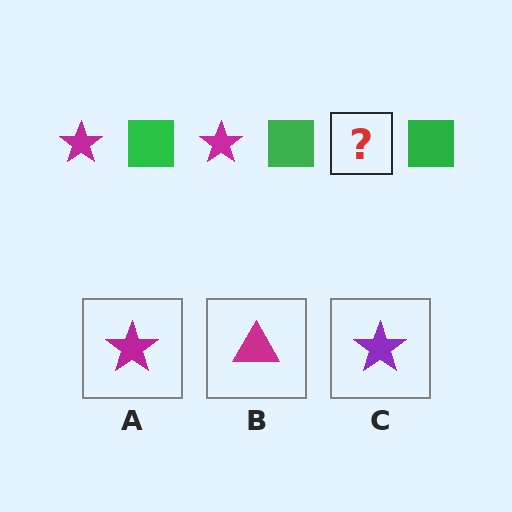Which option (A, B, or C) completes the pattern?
A.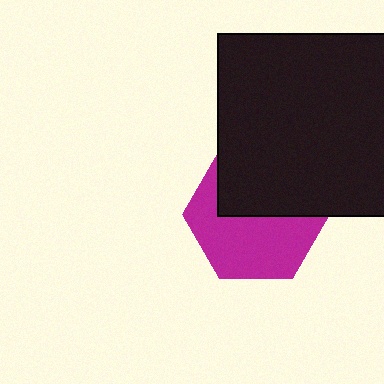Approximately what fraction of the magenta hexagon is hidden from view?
Roughly 45% of the magenta hexagon is hidden behind the black rectangle.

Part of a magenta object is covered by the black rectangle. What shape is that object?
It is a hexagon.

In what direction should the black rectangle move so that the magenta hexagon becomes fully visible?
The black rectangle should move up. That is the shortest direction to clear the overlap and leave the magenta hexagon fully visible.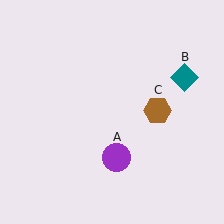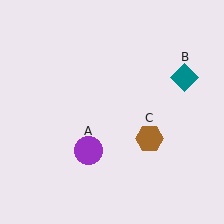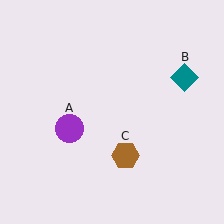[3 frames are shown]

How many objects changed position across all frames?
2 objects changed position: purple circle (object A), brown hexagon (object C).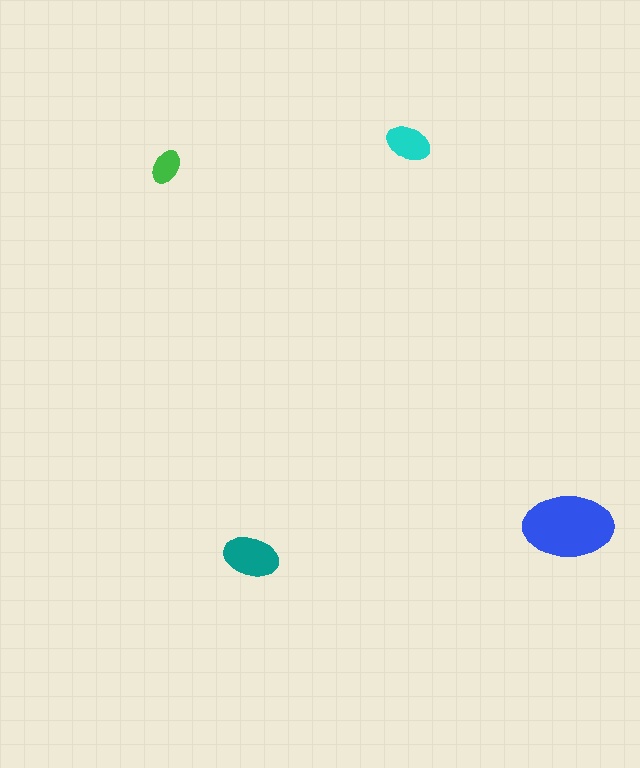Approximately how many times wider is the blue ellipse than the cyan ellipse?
About 2 times wider.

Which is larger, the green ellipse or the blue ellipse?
The blue one.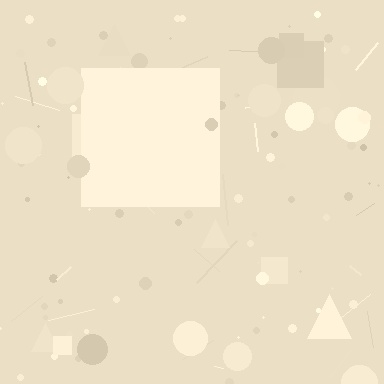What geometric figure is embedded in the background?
A square is embedded in the background.